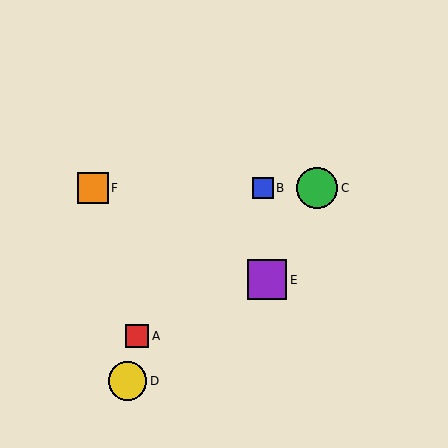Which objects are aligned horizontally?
Objects B, C, F are aligned horizontally.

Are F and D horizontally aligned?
No, F is at y≈188 and D is at y≈381.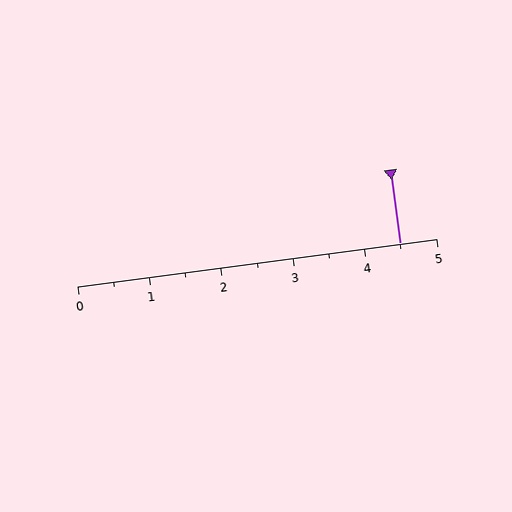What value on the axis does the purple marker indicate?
The marker indicates approximately 4.5.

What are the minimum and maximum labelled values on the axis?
The axis runs from 0 to 5.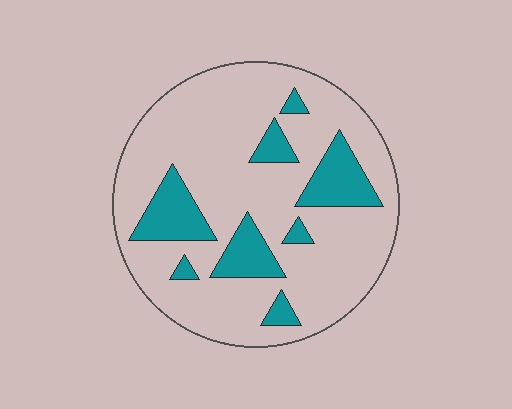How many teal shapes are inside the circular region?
8.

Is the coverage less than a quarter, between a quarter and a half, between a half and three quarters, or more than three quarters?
Less than a quarter.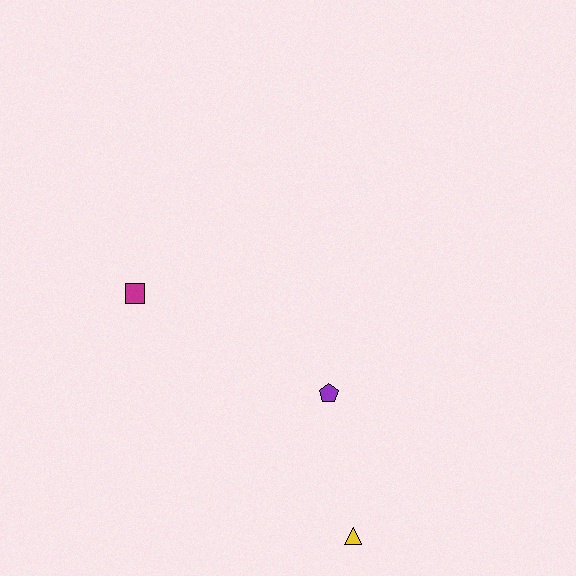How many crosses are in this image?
There are no crosses.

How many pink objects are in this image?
There are no pink objects.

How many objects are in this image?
There are 3 objects.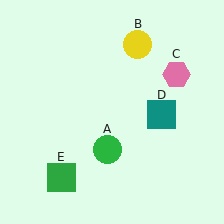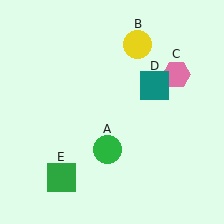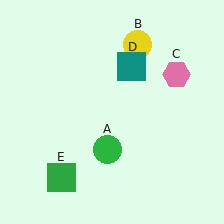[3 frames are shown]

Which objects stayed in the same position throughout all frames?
Green circle (object A) and yellow circle (object B) and pink hexagon (object C) and green square (object E) remained stationary.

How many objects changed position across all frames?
1 object changed position: teal square (object D).